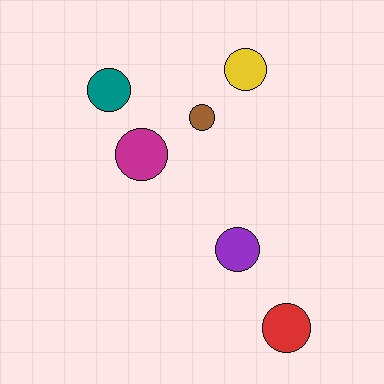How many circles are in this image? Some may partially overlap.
There are 6 circles.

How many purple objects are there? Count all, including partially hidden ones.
There is 1 purple object.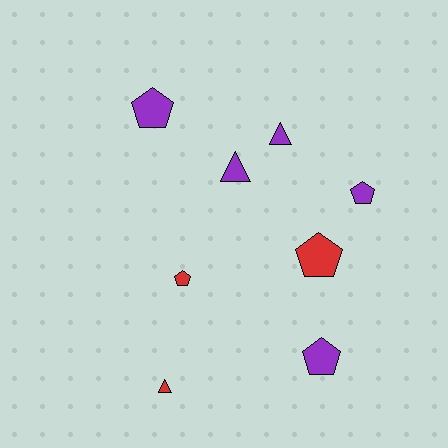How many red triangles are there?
There is 1 red triangle.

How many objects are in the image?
There are 8 objects.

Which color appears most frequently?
Purple, with 5 objects.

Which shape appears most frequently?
Pentagon, with 5 objects.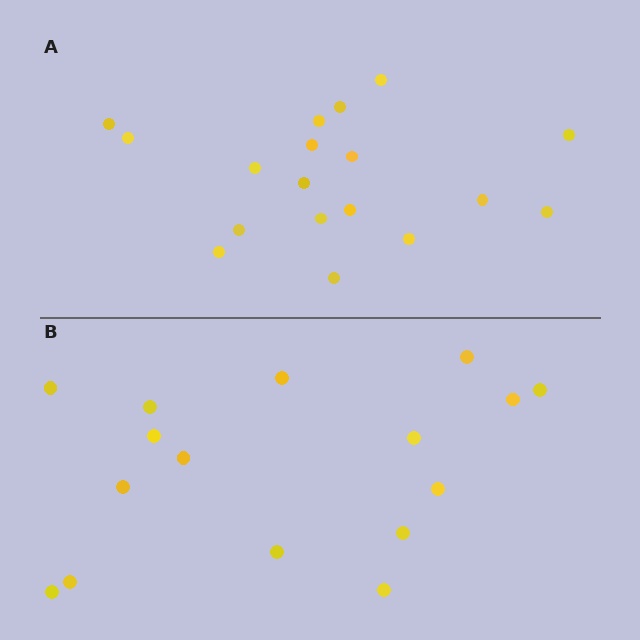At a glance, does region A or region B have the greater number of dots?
Region A (the top region) has more dots.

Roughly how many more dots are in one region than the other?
Region A has just a few more — roughly 2 or 3 more dots than region B.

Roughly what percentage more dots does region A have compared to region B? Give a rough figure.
About 10% more.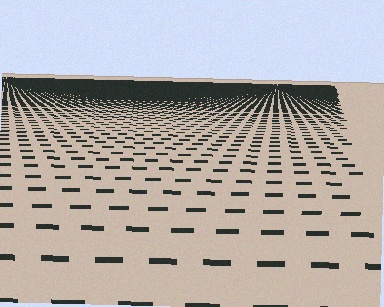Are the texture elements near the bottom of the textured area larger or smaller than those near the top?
Larger. Near the bottom, elements are closer to the viewer and appear at a bigger on-screen size.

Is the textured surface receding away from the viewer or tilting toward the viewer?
The surface is receding away from the viewer. Texture elements get smaller and denser toward the top.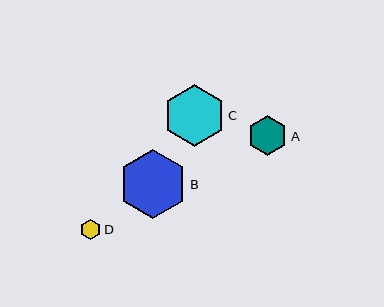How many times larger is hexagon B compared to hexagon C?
Hexagon B is approximately 1.1 times the size of hexagon C.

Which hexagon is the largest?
Hexagon B is the largest with a size of approximately 68 pixels.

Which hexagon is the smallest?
Hexagon D is the smallest with a size of approximately 20 pixels.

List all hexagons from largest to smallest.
From largest to smallest: B, C, A, D.